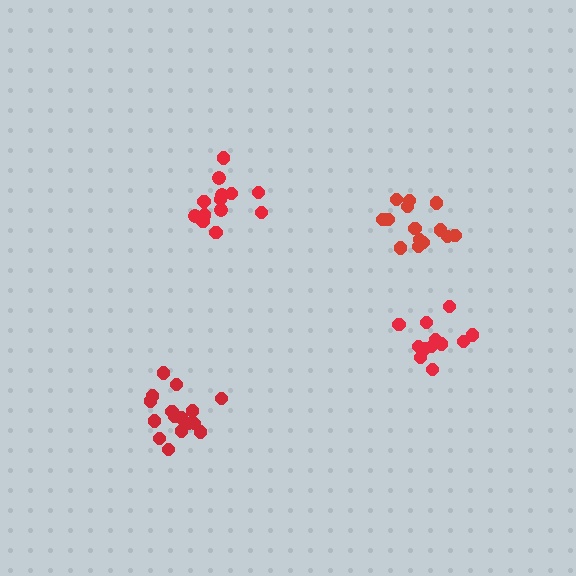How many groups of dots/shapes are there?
There are 4 groups.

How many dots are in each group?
Group 1: 13 dots, Group 2: 16 dots, Group 3: 12 dots, Group 4: 14 dots (55 total).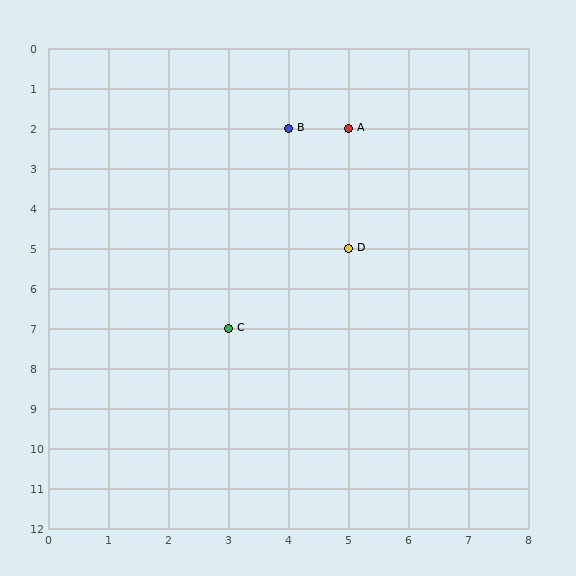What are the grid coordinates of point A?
Point A is at grid coordinates (5, 2).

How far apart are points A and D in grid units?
Points A and D are 3 rows apart.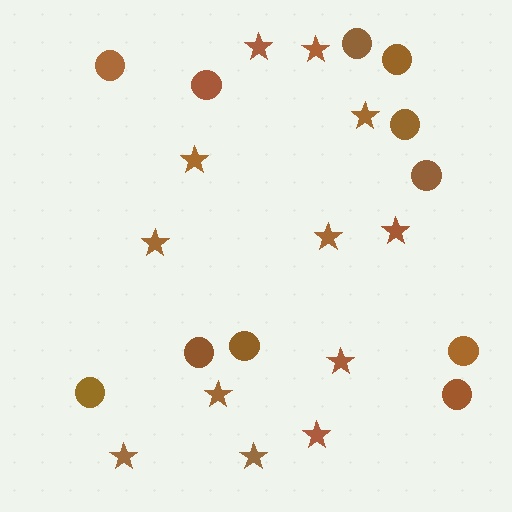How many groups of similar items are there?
There are 2 groups: one group of stars (12) and one group of circles (11).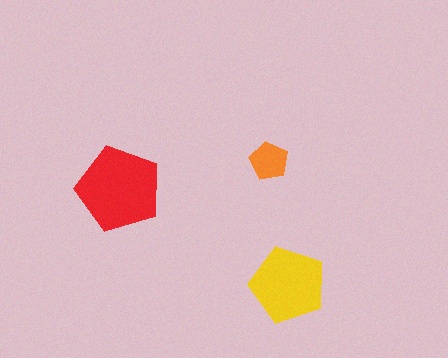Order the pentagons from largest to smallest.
the red one, the yellow one, the orange one.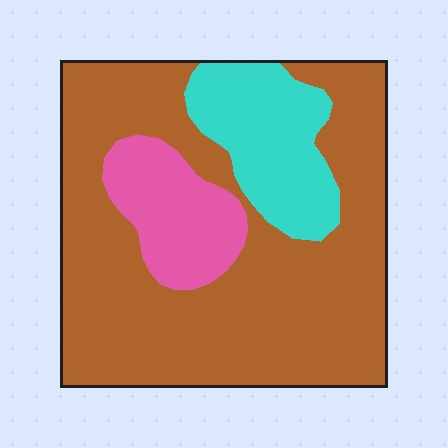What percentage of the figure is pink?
Pink takes up about one eighth (1/8) of the figure.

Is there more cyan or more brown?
Brown.